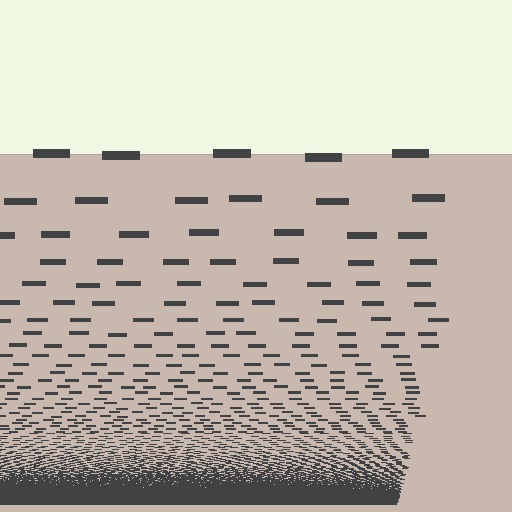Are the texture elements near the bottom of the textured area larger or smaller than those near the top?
Smaller. The gradient is inverted — elements near the bottom are smaller and denser.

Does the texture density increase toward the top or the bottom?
Density increases toward the bottom.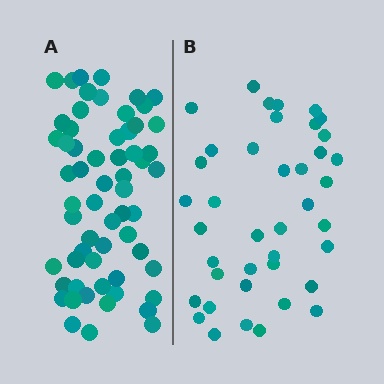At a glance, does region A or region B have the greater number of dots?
Region A (the left region) has more dots.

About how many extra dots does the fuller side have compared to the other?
Region A has approximately 20 more dots than region B.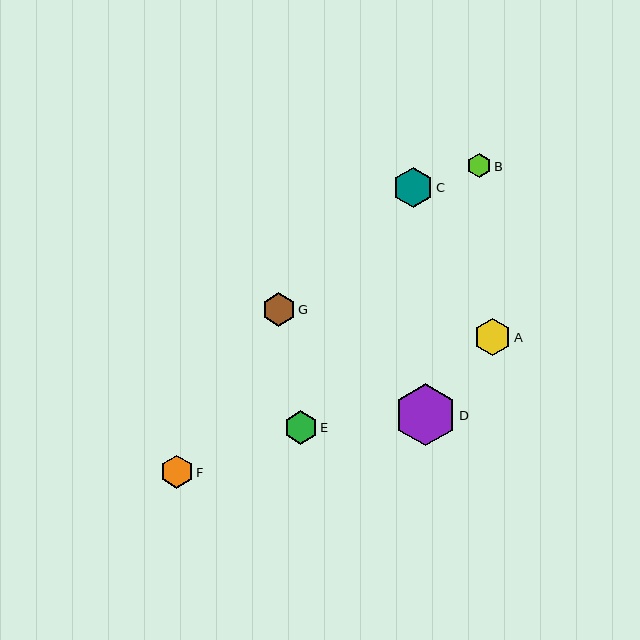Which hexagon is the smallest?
Hexagon B is the smallest with a size of approximately 24 pixels.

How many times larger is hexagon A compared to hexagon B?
Hexagon A is approximately 1.6 times the size of hexagon B.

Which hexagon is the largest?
Hexagon D is the largest with a size of approximately 62 pixels.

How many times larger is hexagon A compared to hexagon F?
Hexagon A is approximately 1.1 times the size of hexagon F.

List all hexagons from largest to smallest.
From largest to smallest: D, C, A, E, G, F, B.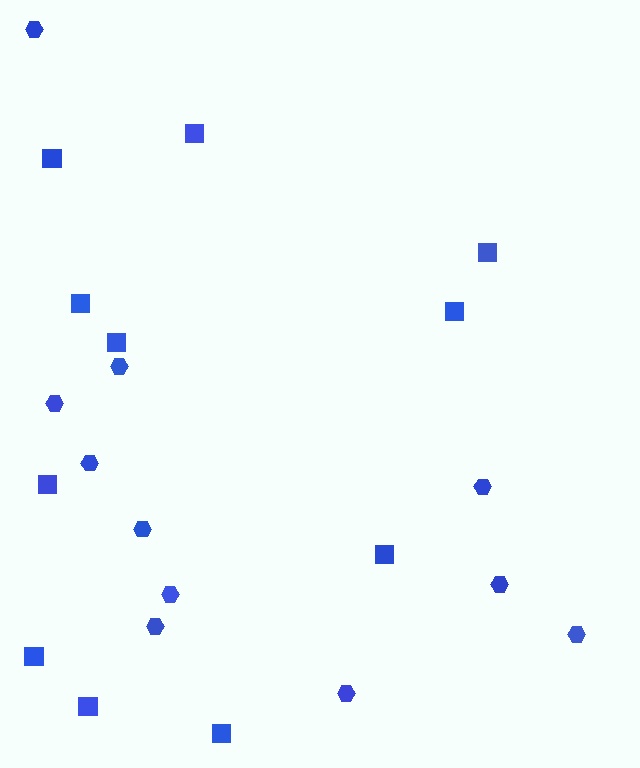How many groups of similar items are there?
There are 2 groups: one group of squares (11) and one group of hexagons (11).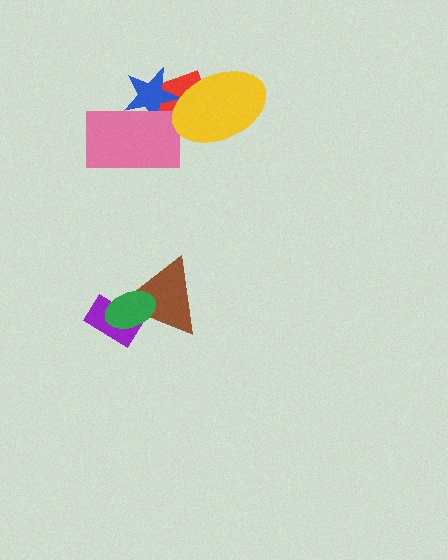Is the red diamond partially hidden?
Yes, it is partially covered by another shape.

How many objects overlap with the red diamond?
3 objects overlap with the red diamond.